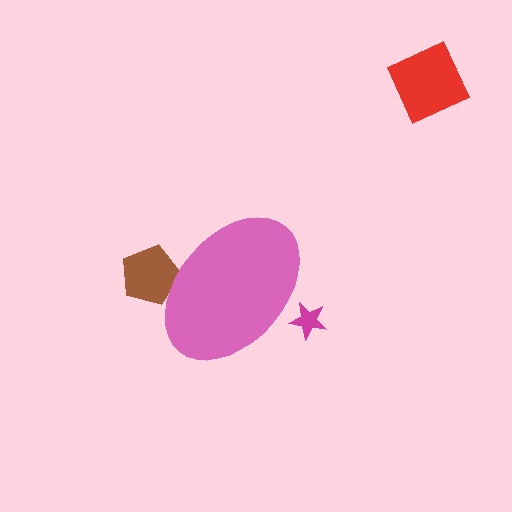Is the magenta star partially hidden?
Yes, the magenta star is partially hidden behind the pink ellipse.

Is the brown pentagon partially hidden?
Yes, the brown pentagon is partially hidden behind the pink ellipse.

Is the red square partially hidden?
No, the red square is fully visible.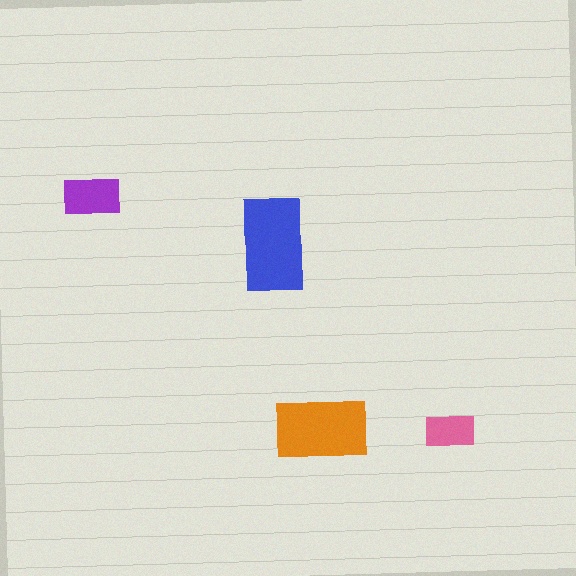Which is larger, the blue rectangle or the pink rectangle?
The blue one.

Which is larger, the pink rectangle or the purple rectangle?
The purple one.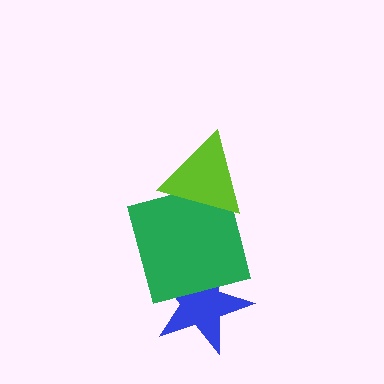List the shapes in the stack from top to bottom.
From top to bottom: the lime triangle, the green square, the blue star.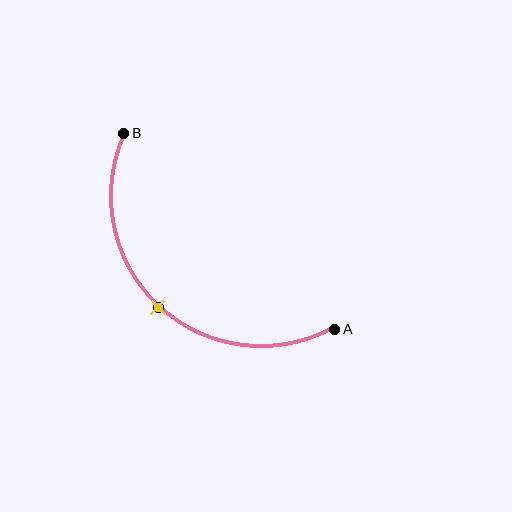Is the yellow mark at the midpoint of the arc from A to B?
Yes. The yellow mark lies on the arc at equal arc-length from both A and B — it is the arc midpoint.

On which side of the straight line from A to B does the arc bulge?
The arc bulges below and to the left of the straight line connecting A and B.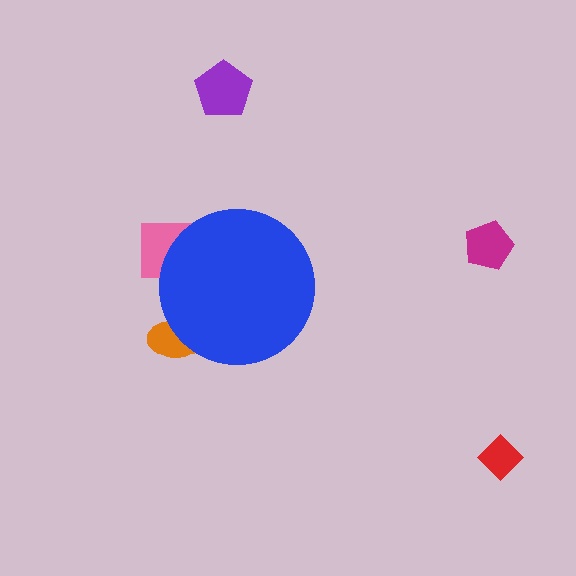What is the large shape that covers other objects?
A blue circle.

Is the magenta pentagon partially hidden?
No, the magenta pentagon is fully visible.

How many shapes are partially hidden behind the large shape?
2 shapes are partially hidden.